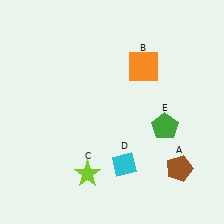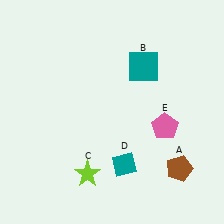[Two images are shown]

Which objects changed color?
B changed from orange to teal. D changed from cyan to teal. E changed from green to pink.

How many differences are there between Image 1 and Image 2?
There are 3 differences between the two images.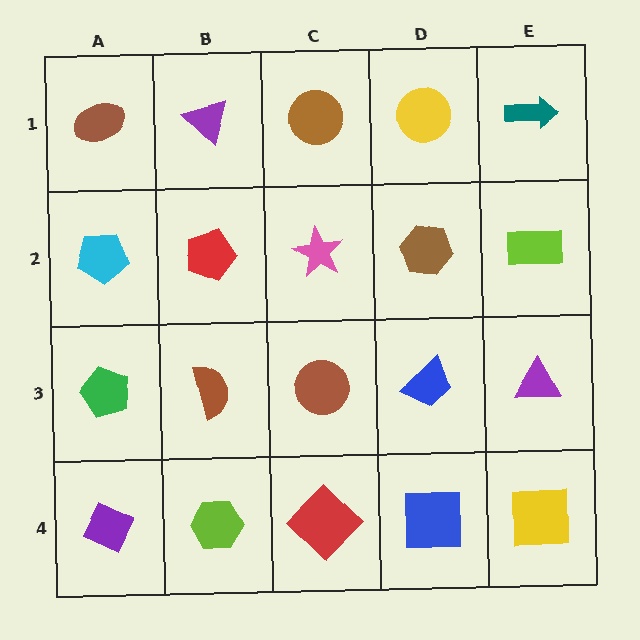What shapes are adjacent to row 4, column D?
A blue trapezoid (row 3, column D), a red diamond (row 4, column C), a yellow square (row 4, column E).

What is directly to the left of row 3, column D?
A brown circle.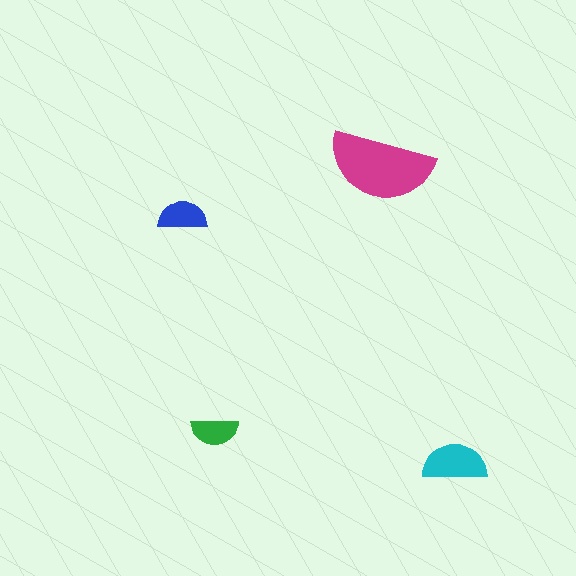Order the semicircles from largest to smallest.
the magenta one, the cyan one, the blue one, the green one.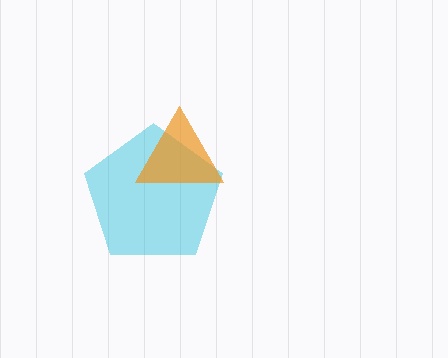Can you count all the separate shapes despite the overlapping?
Yes, there are 2 separate shapes.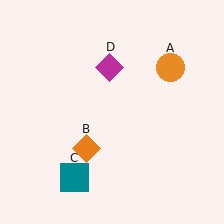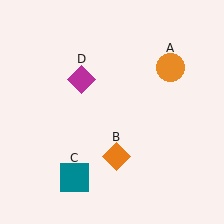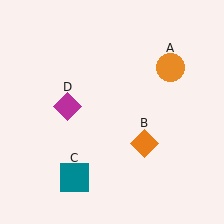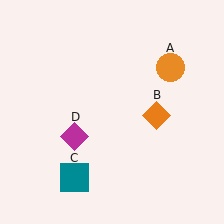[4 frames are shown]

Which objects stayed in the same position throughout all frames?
Orange circle (object A) and teal square (object C) remained stationary.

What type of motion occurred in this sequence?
The orange diamond (object B), magenta diamond (object D) rotated counterclockwise around the center of the scene.